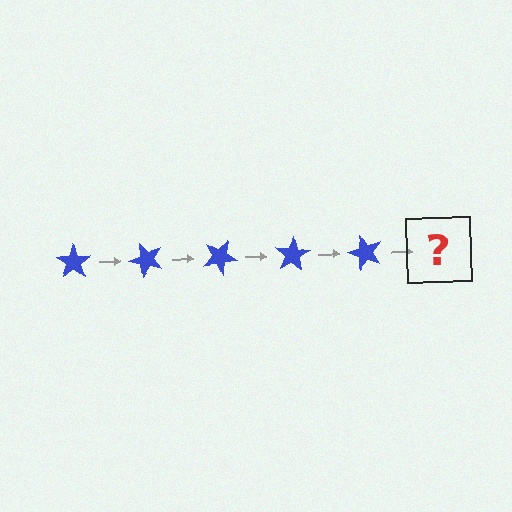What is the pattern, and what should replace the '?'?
The pattern is that the star rotates 50 degrees each step. The '?' should be a blue star rotated 250 degrees.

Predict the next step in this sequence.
The next step is a blue star rotated 250 degrees.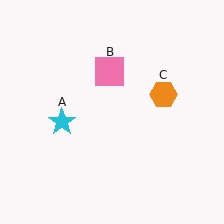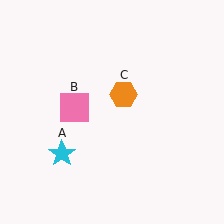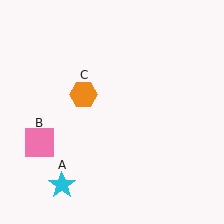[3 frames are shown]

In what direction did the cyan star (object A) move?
The cyan star (object A) moved down.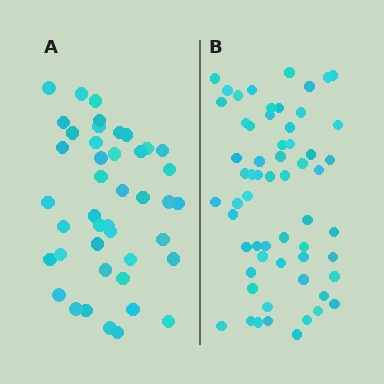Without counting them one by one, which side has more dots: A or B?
Region B (the right region) has more dots.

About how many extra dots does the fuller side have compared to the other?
Region B has approximately 15 more dots than region A.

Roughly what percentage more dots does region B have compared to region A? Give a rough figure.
About 40% more.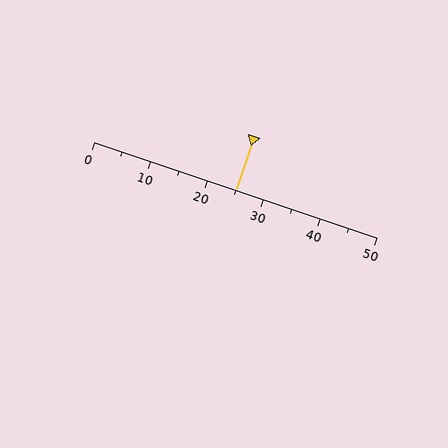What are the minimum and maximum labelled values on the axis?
The axis runs from 0 to 50.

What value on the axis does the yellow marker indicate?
The marker indicates approximately 25.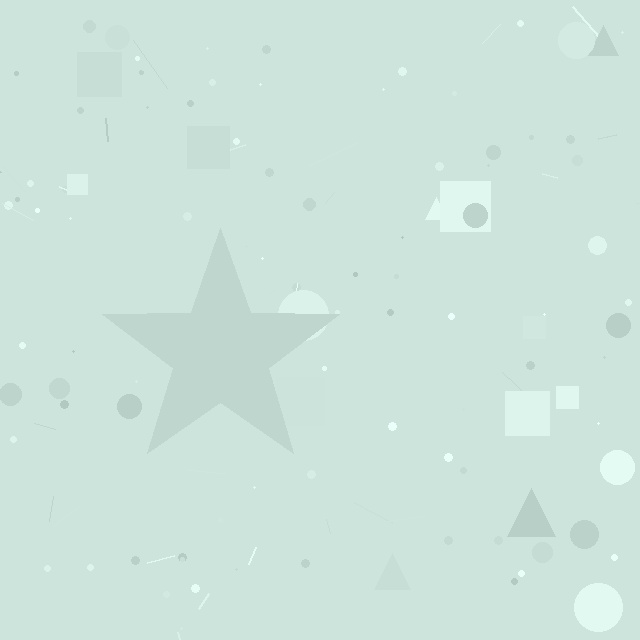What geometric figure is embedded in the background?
A star is embedded in the background.